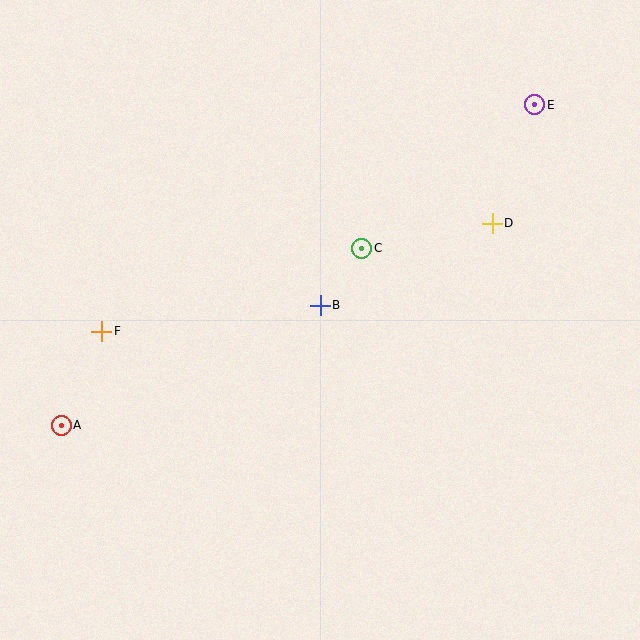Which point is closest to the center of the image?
Point B at (320, 305) is closest to the center.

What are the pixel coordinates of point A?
Point A is at (61, 425).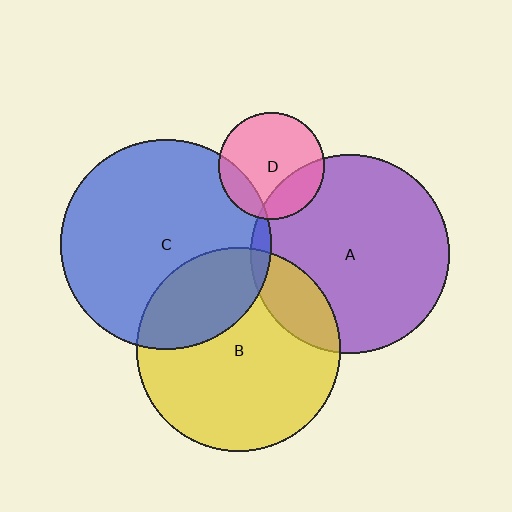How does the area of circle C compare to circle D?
Approximately 3.9 times.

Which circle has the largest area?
Circle C (blue).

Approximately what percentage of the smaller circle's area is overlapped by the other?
Approximately 5%.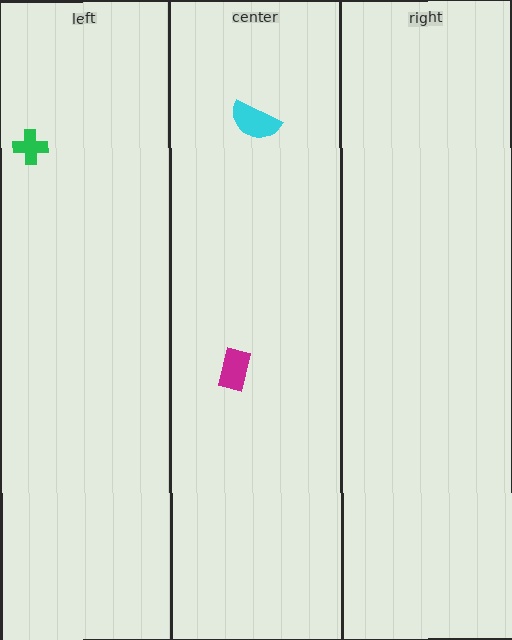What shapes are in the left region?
The green cross.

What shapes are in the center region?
The magenta rectangle, the cyan semicircle.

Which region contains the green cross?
The left region.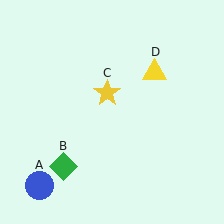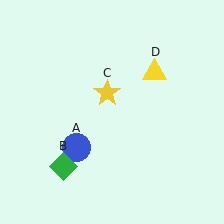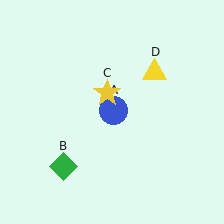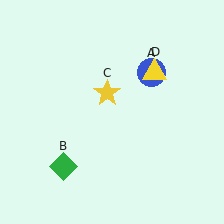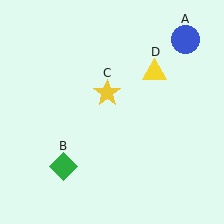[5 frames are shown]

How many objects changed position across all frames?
1 object changed position: blue circle (object A).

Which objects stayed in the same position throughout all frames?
Green diamond (object B) and yellow star (object C) and yellow triangle (object D) remained stationary.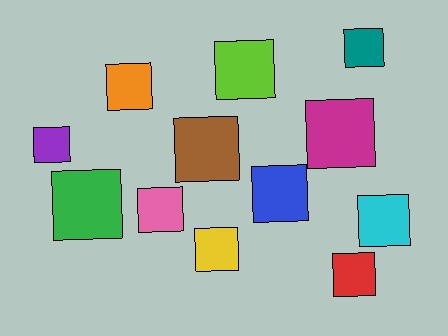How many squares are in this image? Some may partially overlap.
There are 12 squares.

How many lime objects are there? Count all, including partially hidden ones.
There is 1 lime object.